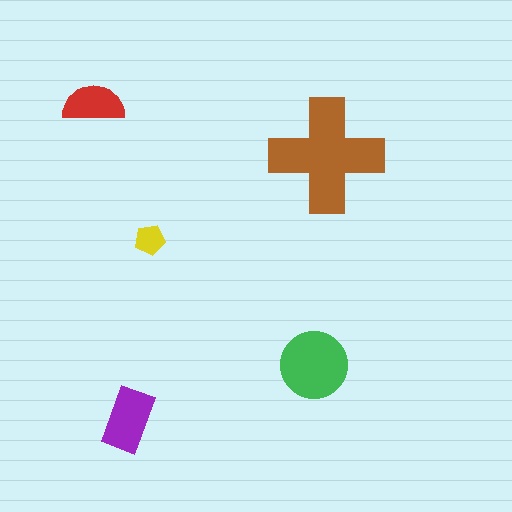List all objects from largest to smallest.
The brown cross, the green circle, the purple rectangle, the red semicircle, the yellow pentagon.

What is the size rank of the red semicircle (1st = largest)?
4th.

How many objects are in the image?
There are 5 objects in the image.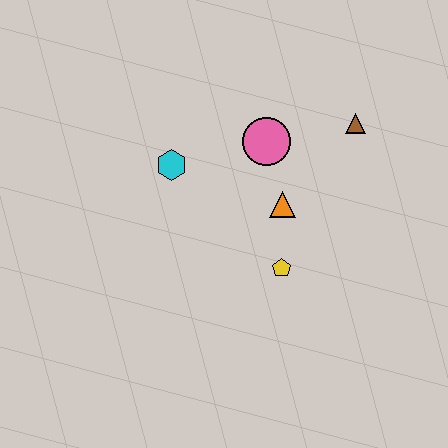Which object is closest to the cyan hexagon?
The pink circle is closest to the cyan hexagon.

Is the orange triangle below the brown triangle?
Yes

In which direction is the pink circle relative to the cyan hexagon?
The pink circle is to the right of the cyan hexagon.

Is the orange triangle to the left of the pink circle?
No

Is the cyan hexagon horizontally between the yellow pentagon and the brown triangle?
No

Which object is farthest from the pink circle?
The yellow pentagon is farthest from the pink circle.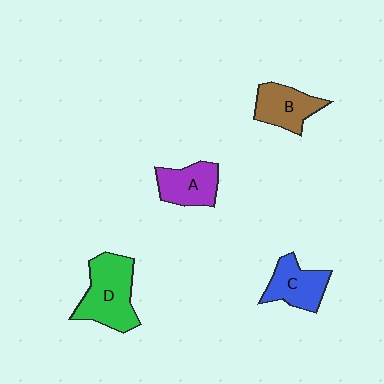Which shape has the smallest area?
Shape A (purple).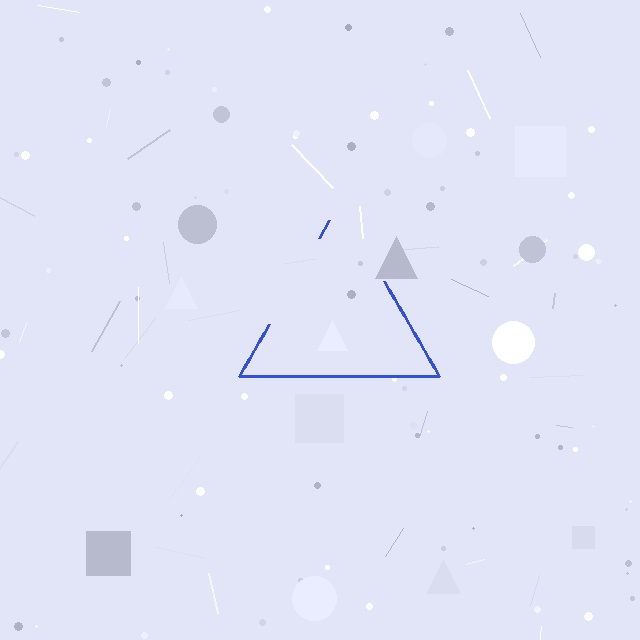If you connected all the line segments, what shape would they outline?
They would outline a triangle.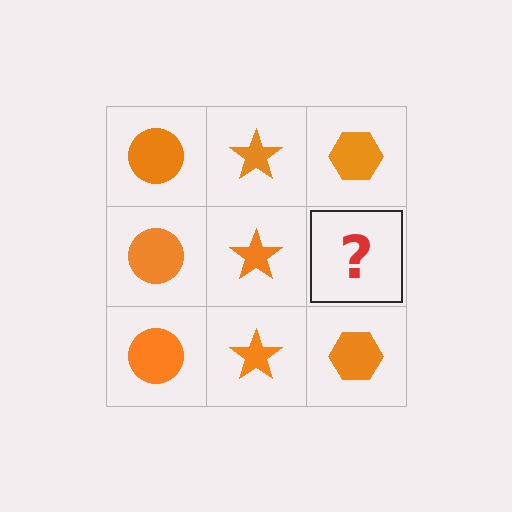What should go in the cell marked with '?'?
The missing cell should contain an orange hexagon.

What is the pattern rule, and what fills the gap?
The rule is that each column has a consistent shape. The gap should be filled with an orange hexagon.